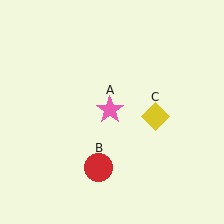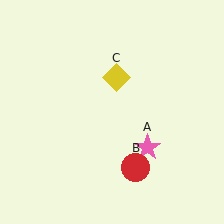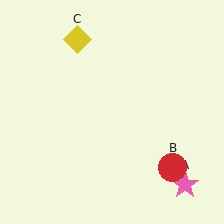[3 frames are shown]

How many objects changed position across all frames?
3 objects changed position: pink star (object A), red circle (object B), yellow diamond (object C).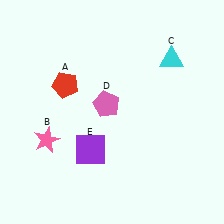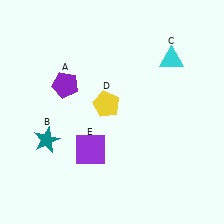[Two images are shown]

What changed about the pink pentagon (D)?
In Image 1, D is pink. In Image 2, it changed to yellow.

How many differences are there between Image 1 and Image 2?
There are 3 differences between the two images.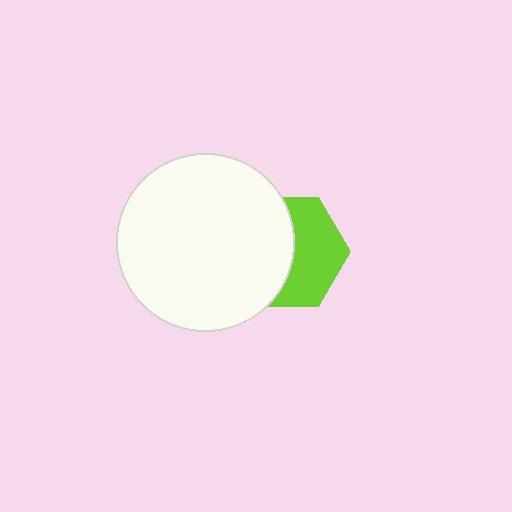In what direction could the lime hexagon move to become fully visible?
The lime hexagon could move right. That would shift it out from behind the white circle entirely.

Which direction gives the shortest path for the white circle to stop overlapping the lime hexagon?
Moving left gives the shortest separation.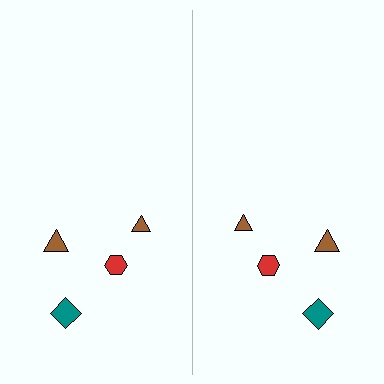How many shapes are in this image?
There are 8 shapes in this image.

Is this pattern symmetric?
Yes, this pattern has bilateral (reflection) symmetry.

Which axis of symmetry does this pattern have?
The pattern has a vertical axis of symmetry running through the center of the image.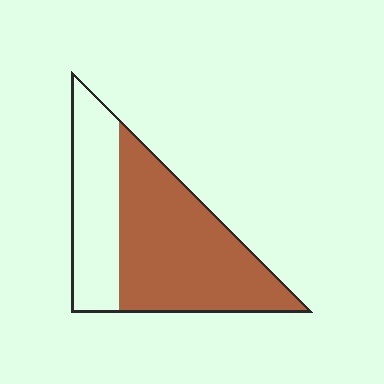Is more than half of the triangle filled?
Yes.